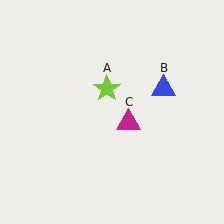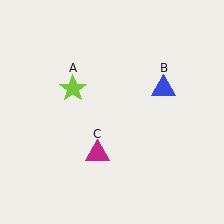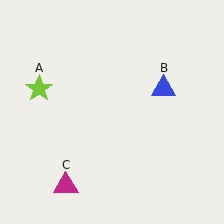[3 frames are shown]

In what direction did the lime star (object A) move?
The lime star (object A) moved left.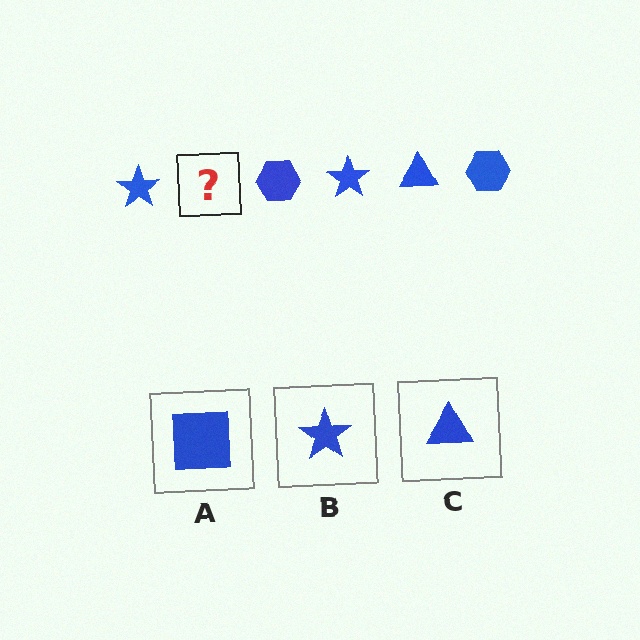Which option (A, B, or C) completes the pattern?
C.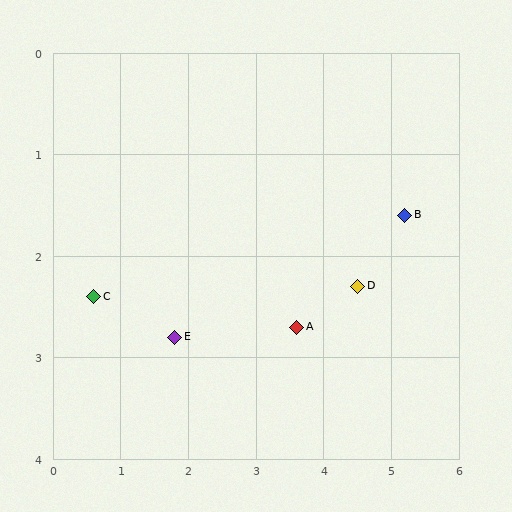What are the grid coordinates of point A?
Point A is at approximately (3.6, 2.7).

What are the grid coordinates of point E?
Point E is at approximately (1.8, 2.8).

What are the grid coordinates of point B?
Point B is at approximately (5.2, 1.6).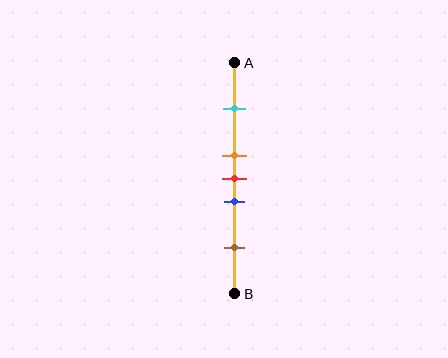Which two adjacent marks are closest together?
The orange and red marks are the closest adjacent pair.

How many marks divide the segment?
There are 5 marks dividing the segment.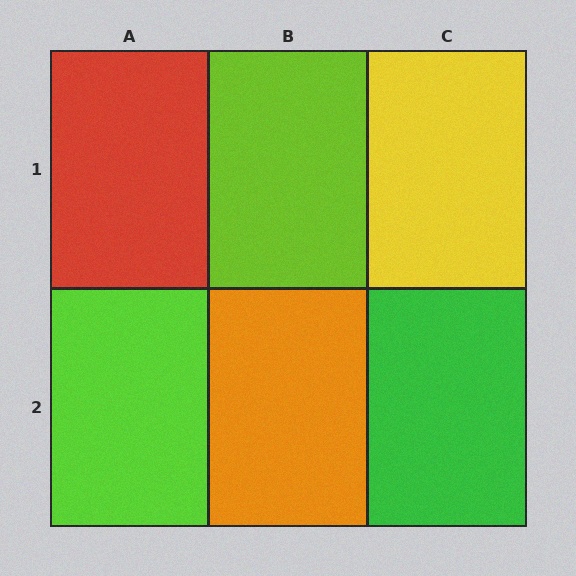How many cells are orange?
1 cell is orange.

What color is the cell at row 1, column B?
Lime.